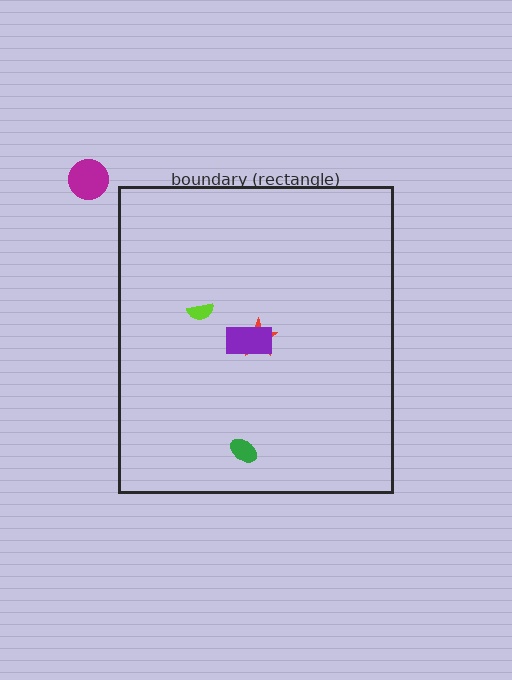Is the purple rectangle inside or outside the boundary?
Inside.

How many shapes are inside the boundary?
4 inside, 1 outside.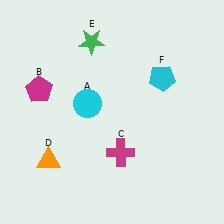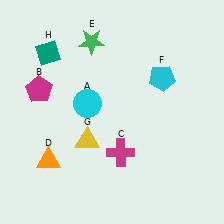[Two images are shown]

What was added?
A yellow triangle (G), a teal diamond (H) were added in Image 2.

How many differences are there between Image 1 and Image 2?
There are 2 differences between the two images.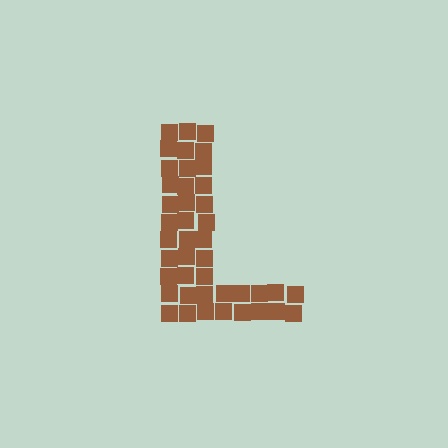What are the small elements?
The small elements are squares.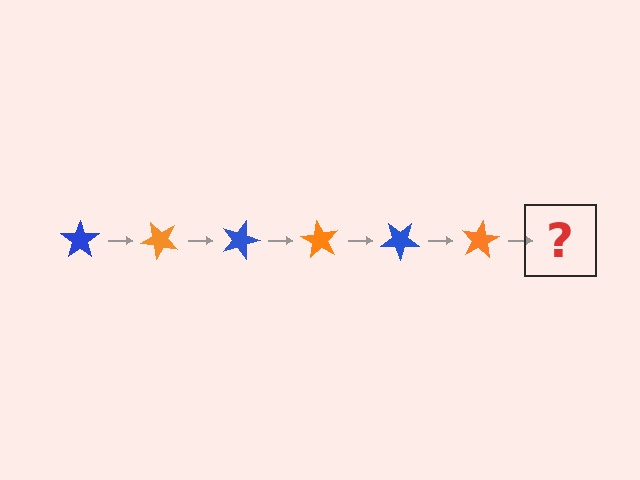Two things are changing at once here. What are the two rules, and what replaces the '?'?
The two rules are that it rotates 45 degrees each step and the color cycles through blue and orange. The '?' should be a blue star, rotated 270 degrees from the start.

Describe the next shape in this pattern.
It should be a blue star, rotated 270 degrees from the start.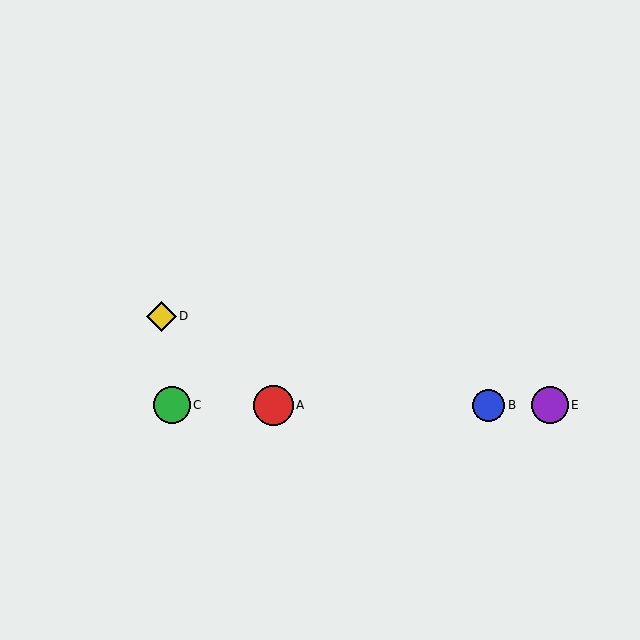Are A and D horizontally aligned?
No, A is at y≈405 and D is at y≈316.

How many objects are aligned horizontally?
4 objects (A, B, C, E) are aligned horizontally.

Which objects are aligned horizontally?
Objects A, B, C, E are aligned horizontally.